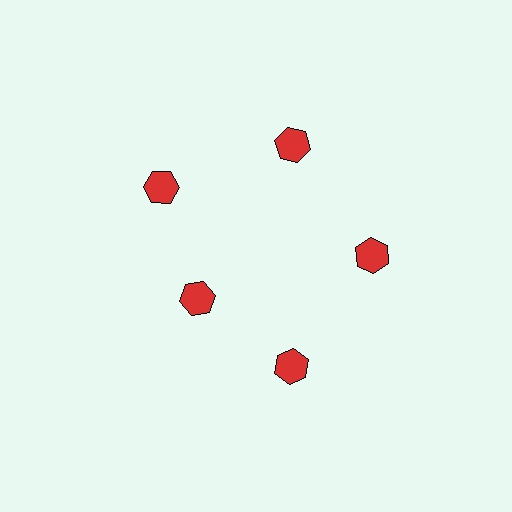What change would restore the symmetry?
The symmetry would be restored by moving it outward, back onto the ring so that all 5 hexagons sit at equal angles and equal distance from the center.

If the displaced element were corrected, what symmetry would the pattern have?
It would have 5-fold rotational symmetry — the pattern would map onto itself every 72 degrees.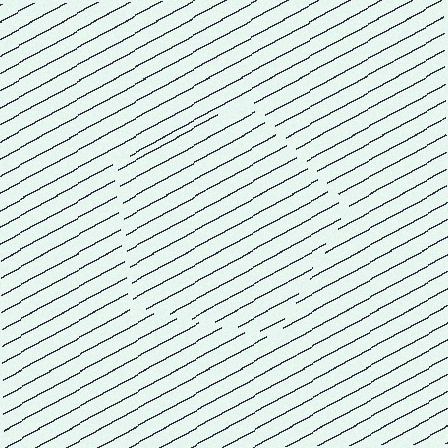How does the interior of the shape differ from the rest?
The interior of the shape contains the same grating, shifted by half a period — the contour is defined by the phase discontinuity where line-ends from the inner and outer gratings abut.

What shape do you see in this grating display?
An illusory pentagon. The interior of the shape contains the same grating, shifted by half a period — the contour is defined by the phase discontinuity where line-ends from the inner and outer gratings abut.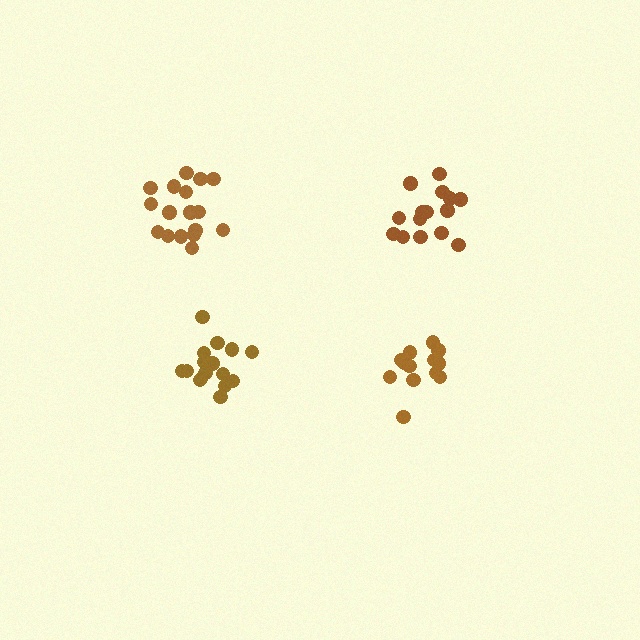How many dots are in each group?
Group 1: 16 dots, Group 2: 16 dots, Group 3: 17 dots, Group 4: 13 dots (62 total).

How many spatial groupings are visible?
There are 4 spatial groupings.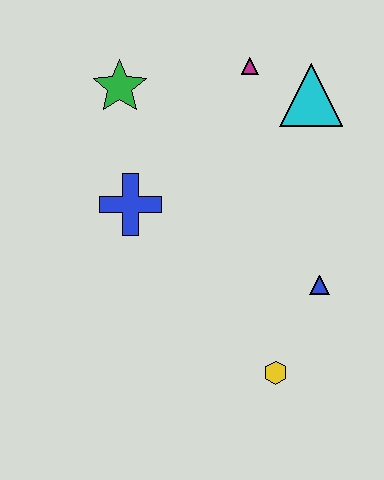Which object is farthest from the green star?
The yellow hexagon is farthest from the green star.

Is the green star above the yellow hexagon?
Yes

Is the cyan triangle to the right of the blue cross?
Yes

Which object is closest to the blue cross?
The green star is closest to the blue cross.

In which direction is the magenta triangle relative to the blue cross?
The magenta triangle is above the blue cross.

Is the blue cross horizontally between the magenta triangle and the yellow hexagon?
No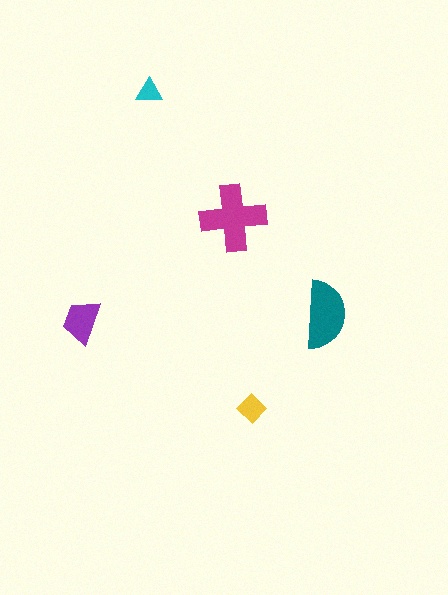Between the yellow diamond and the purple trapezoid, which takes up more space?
The purple trapezoid.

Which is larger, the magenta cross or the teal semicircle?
The magenta cross.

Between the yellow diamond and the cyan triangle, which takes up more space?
The yellow diamond.